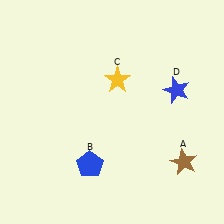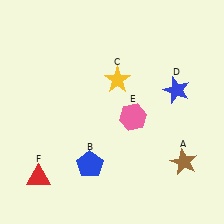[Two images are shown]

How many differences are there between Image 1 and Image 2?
There are 2 differences between the two images.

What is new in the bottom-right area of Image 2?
A pink hexagon (E) was added in the bottom-right area of Image 2.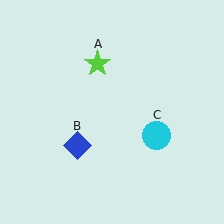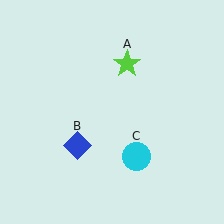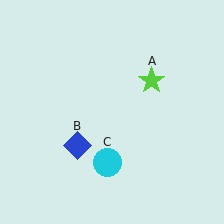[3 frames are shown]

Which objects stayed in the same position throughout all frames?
Blue diamond (object B) remained stationary.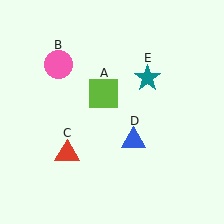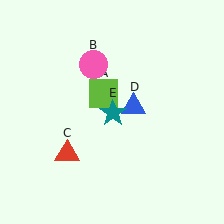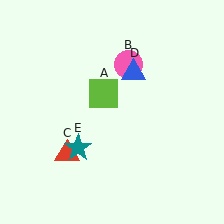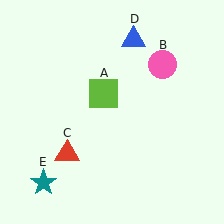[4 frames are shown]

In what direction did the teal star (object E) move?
The teal star (object E) moved down and to the left.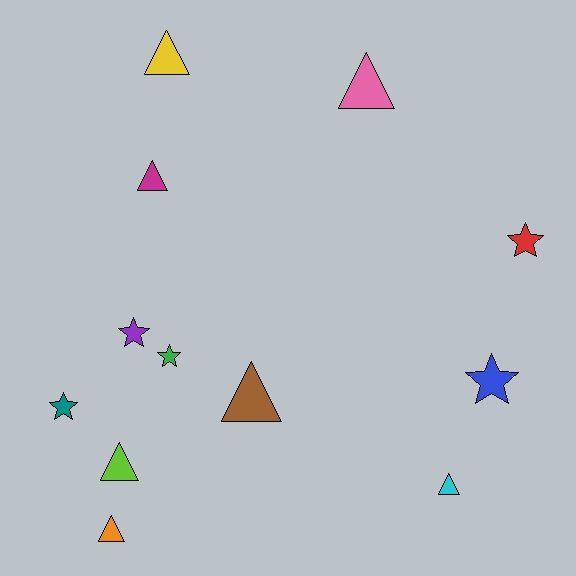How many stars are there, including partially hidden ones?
There are 5 stars.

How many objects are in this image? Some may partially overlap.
There are 12 objects.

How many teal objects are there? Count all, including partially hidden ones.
There is 1 teal object.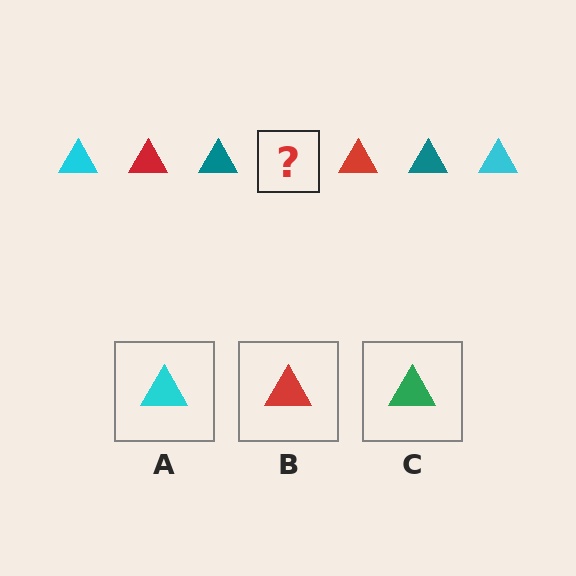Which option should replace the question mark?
Option A.